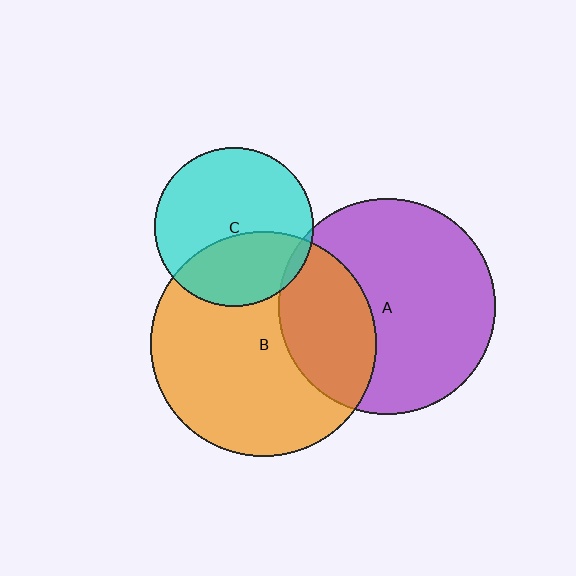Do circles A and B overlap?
Yes.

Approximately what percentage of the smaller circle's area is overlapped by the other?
Approximately 30%.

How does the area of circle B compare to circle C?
Approximately 2.0 times.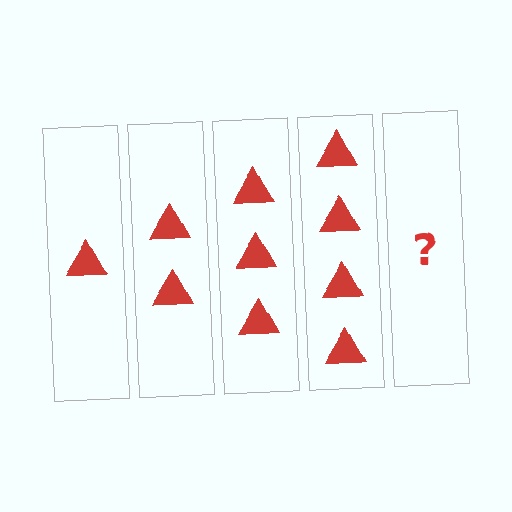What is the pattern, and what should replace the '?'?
The pattern is that each step adds one more triangle. The '?' should be 5 triangles.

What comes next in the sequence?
The next element should be 5 triangles.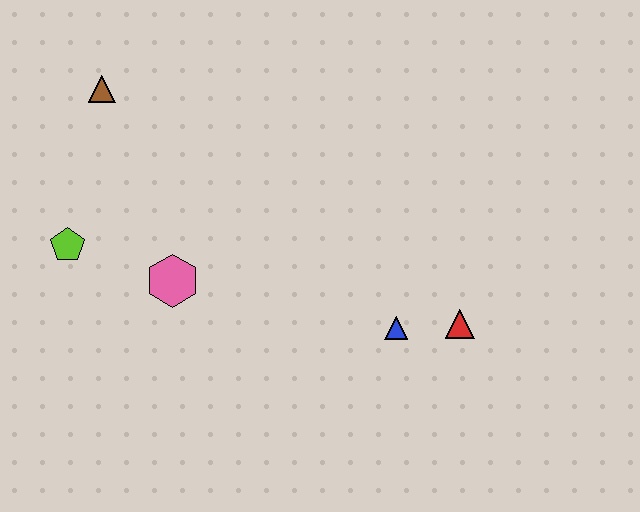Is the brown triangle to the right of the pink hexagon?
No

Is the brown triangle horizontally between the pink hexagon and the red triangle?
No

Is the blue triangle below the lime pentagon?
Yes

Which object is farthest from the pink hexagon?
The red triangle is farthest from the pink hexagon.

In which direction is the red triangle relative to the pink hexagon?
The red triangle is to the right of the pink hexagon.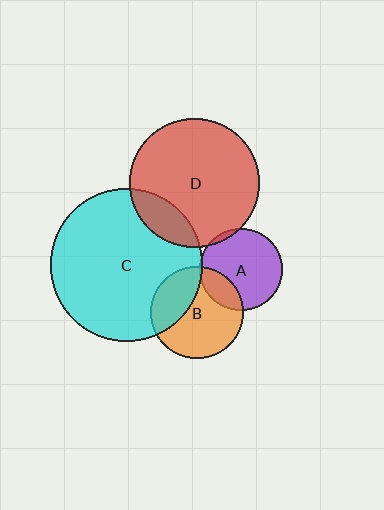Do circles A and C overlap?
Yes.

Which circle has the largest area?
Circle C (cyan).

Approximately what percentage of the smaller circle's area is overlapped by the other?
Approximately 5%.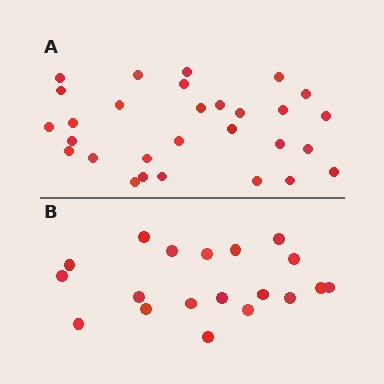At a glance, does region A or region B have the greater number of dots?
Region A (the top region) has more dots.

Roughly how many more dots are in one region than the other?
Region A has roughly 10 or so more dots than region B.